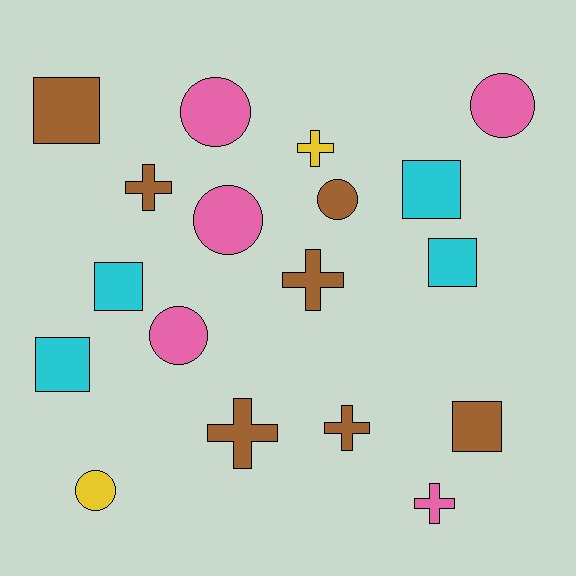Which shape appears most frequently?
Cross, with 6 objects.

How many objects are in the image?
There are 18 objects.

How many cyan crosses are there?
There are no cyan crosses.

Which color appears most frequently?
Brown, with 7 objects.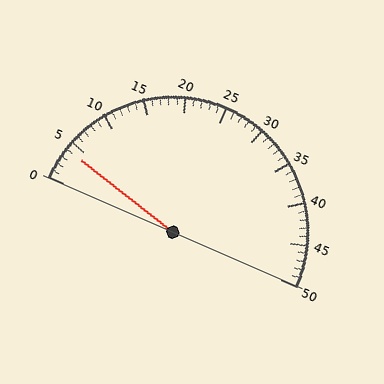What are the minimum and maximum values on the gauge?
The gauge ranges from 0 to 50.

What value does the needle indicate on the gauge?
The needle indicates approximately 4.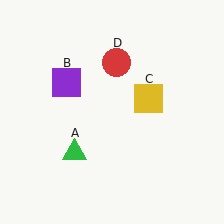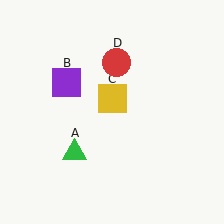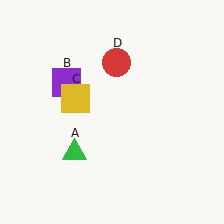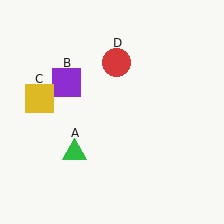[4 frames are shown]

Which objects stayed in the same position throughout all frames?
Green triangle (object A) and purple square (object B) and red circle (object D) remained stationary.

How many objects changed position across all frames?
1 object changed position: yellow square (object C).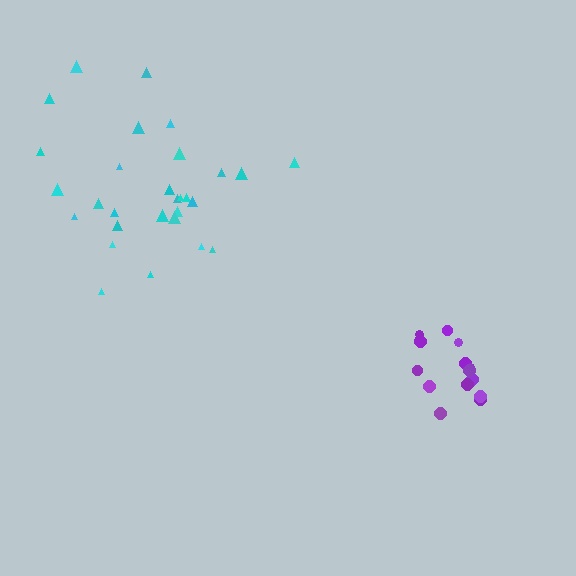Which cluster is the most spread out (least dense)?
Cyan.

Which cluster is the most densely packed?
Purple.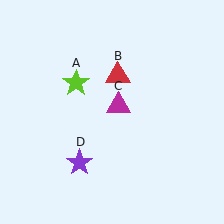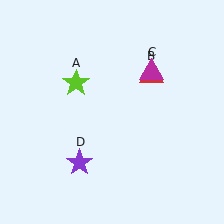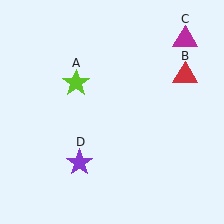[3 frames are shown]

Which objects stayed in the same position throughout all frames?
Lime star (object A) and purple star (object D) remained stationary.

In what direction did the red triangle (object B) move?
The red triangle (object B) moved right.